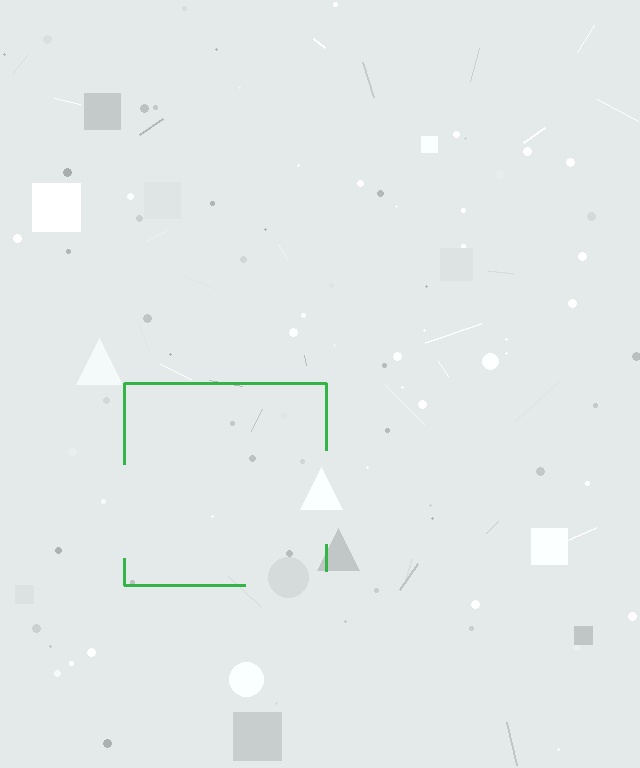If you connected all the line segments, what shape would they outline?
They would outline a square.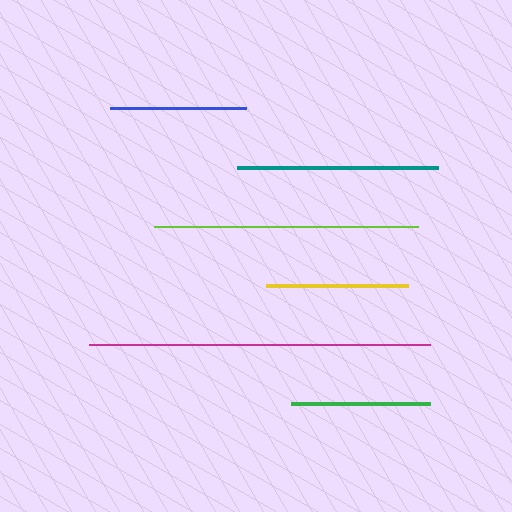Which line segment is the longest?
The magenta line is the longest at approximately 341 pixels.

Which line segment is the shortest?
The blue line is the shortest at approximately 136 pixels.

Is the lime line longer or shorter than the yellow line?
The lime line is longer than the yellow line.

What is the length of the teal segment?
The teal segment is approximately 201 pixels long.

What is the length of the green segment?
The green segment is approximately 139 pixels long.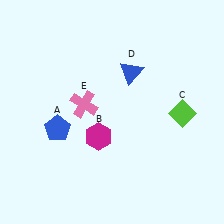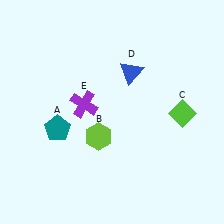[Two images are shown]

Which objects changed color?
A changed from blue to teal. B changed from magenta to lime. E changed from pink to purple.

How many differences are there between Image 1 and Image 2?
There are 3 differences between the two images.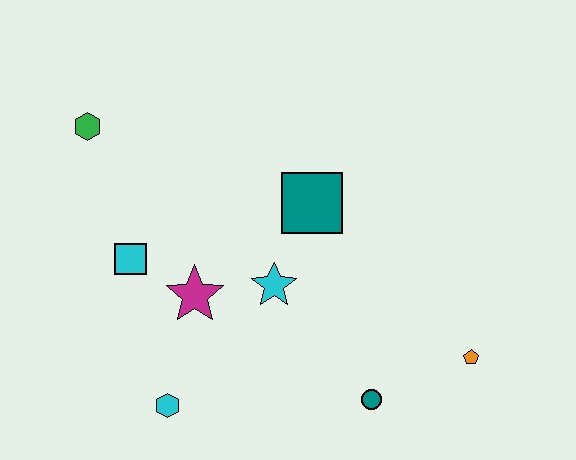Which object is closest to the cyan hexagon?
The magenta star is closest to the cyan hexagon.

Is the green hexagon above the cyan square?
Yes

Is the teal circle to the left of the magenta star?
No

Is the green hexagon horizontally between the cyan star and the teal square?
No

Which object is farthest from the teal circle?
The green hexagon is farthest from the teal circle.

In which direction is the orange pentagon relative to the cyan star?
The orange pentagon is to the right of the cyan star.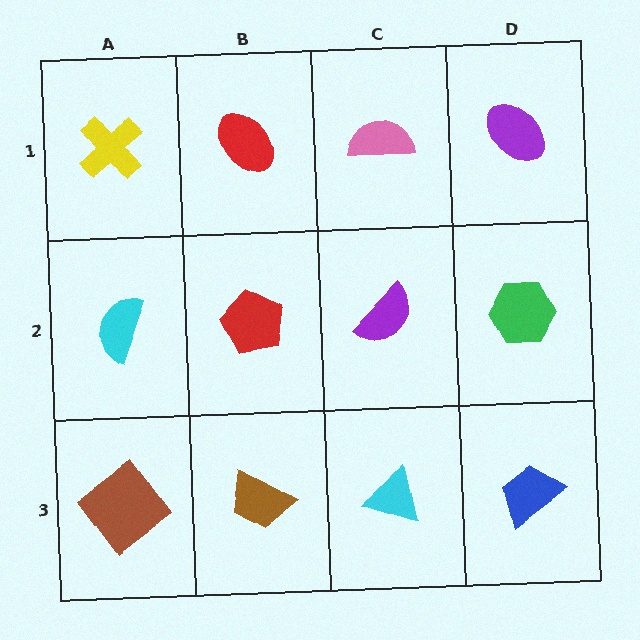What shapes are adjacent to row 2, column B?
A red ellipse (row 1, column B), a brown trapezoid (row 3, column B), a cyan semicircle (row 2, column A), a purple semicircle (row 2, column C).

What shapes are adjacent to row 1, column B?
A red pentagon (row 2, column B), a yellow cross (row 1, column A), a pink semicircle (row 1, column C).